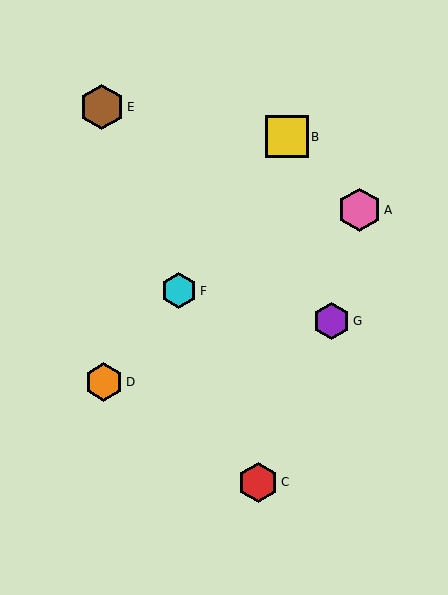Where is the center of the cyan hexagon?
The center of the cyan hexagon is at (179, 291).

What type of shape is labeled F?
Shape F is a cyan hexagon.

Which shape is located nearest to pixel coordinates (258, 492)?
The red hexagon (labeled C) at (258, 483) is nearest to that location.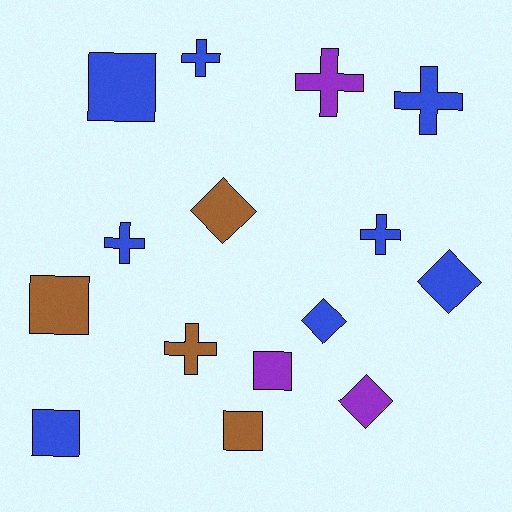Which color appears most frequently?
Blue, with 8 objects.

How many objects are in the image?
There are 15 objects.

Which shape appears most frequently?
Cross, with 6 objects.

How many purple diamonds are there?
There is 1 purple diamond.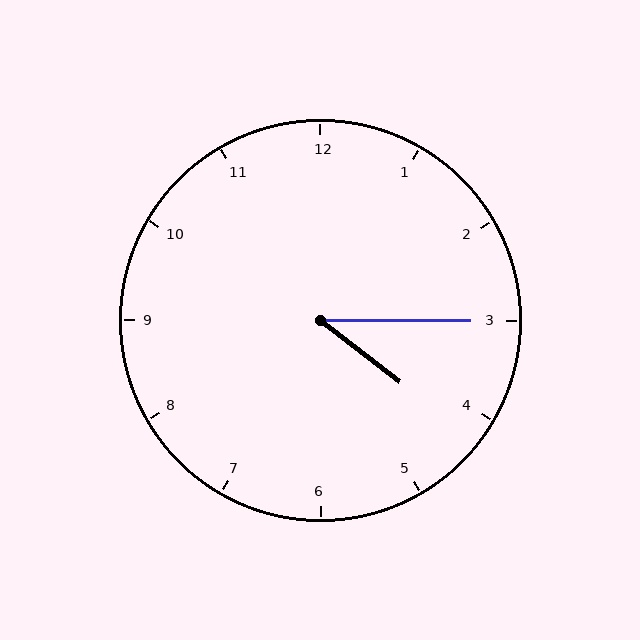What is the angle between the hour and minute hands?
Approximately 38 degrees.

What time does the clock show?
4:15.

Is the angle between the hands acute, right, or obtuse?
It is acute.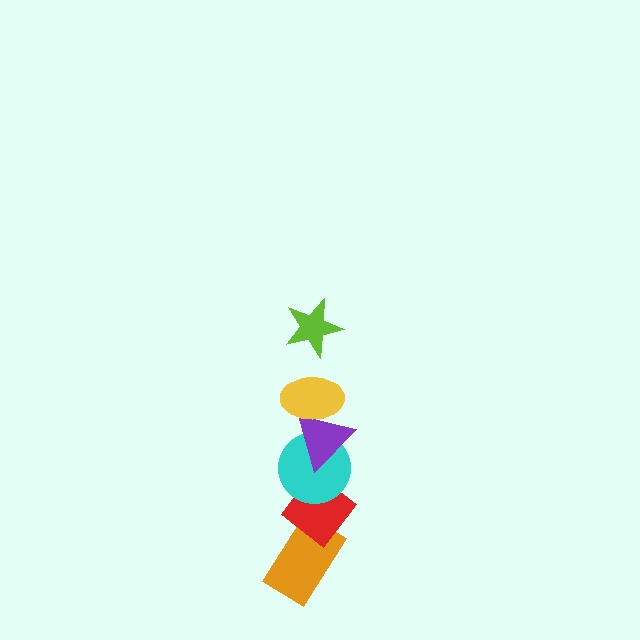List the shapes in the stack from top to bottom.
From top to bottom: the lime star, the yellow ellipse, the purple triangle, the cyan circle, the red diamond, the orange rectangle.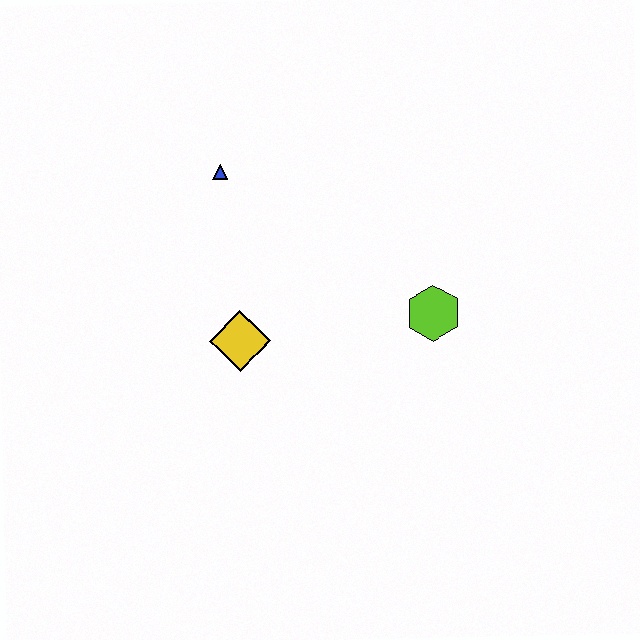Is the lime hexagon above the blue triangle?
No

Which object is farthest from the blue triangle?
The lime hexagon is farthest from the blue triangle.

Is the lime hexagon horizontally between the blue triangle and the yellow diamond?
No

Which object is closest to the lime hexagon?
The yellow diamond is closest to the lime hexagon.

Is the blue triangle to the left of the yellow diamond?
Yes